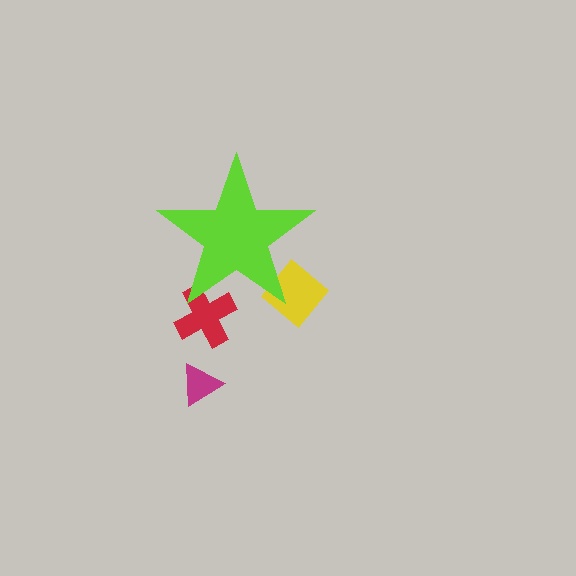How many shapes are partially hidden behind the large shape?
2 shapes are partially hidden.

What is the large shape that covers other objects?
A lime star.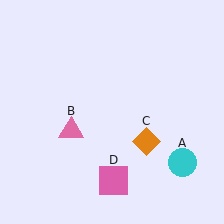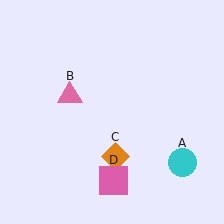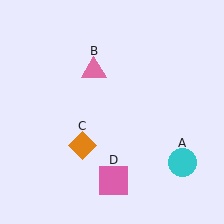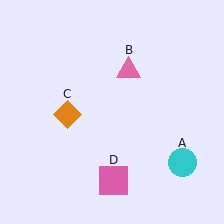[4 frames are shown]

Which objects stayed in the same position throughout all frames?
Cyan circle (object A) and pink square (object D) remained stationary.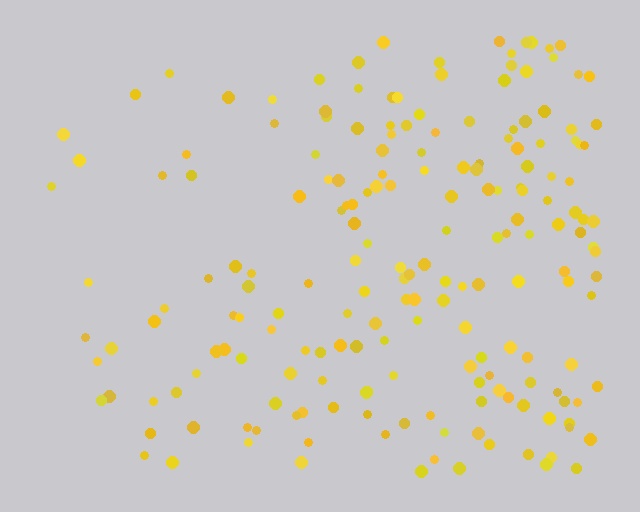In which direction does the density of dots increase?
From left to right, with the right side densest.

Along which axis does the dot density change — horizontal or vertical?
Horizontal.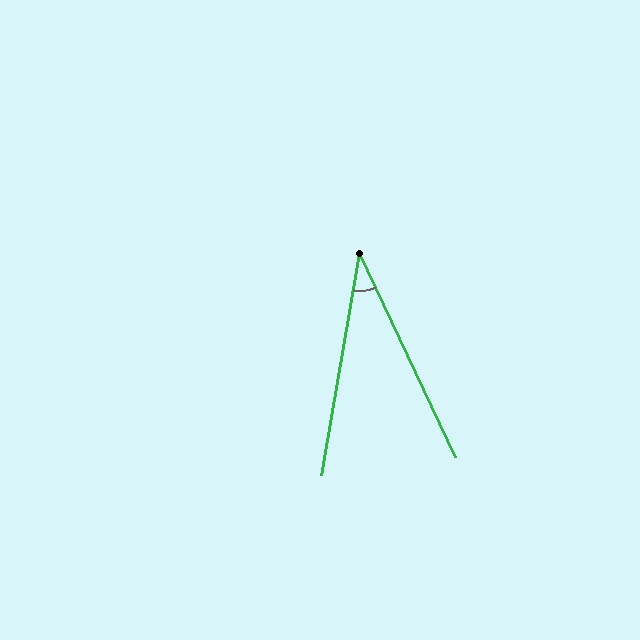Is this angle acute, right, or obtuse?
It is acute.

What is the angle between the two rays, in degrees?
Approximately 35 degrees.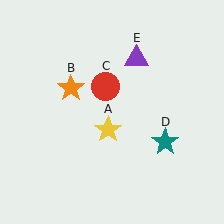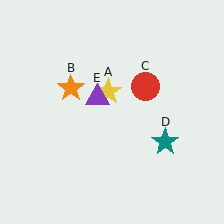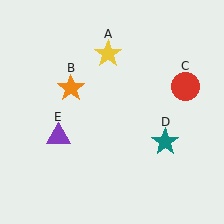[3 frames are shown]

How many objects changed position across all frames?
3 objects changed position: yellow star (object A), red circle (object C), purple triangle (object E).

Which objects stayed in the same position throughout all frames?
Orange star (object B) and teal star (object D) remained stationary.